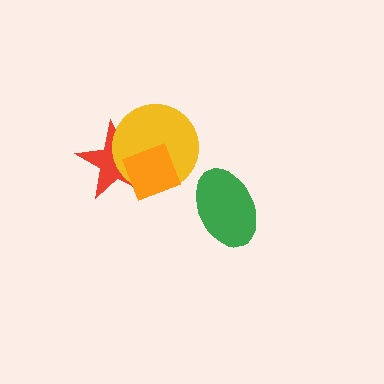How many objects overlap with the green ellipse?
0 objects overlap with the green ellipse.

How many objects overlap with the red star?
2 objects overlap with the red star.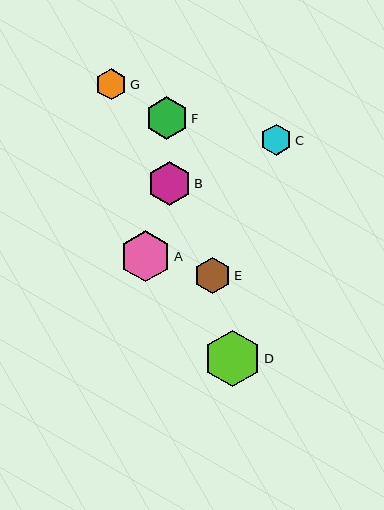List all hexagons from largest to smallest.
From largest to smallest: D, A, B, F, E, G, C.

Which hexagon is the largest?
Hexagon D is the largest with a size of approximately 57 pixels.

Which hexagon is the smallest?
Hexagon C is the smallest with a size of approximately 31 pixels.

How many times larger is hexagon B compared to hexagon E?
Hexagon B is approximately 1.2 times the size of hexagon E.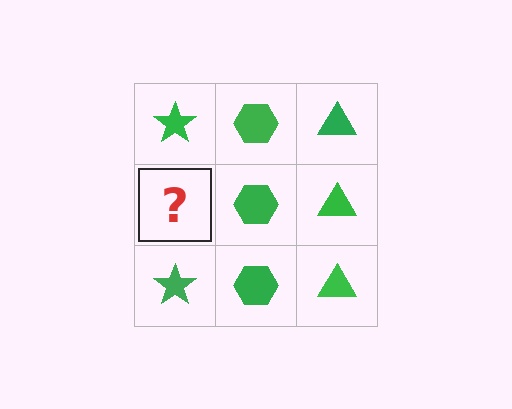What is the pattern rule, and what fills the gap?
The rule is that each column has a consistent shape. The gap should be filled with a green star.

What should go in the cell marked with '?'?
The missing cell should contain a green star.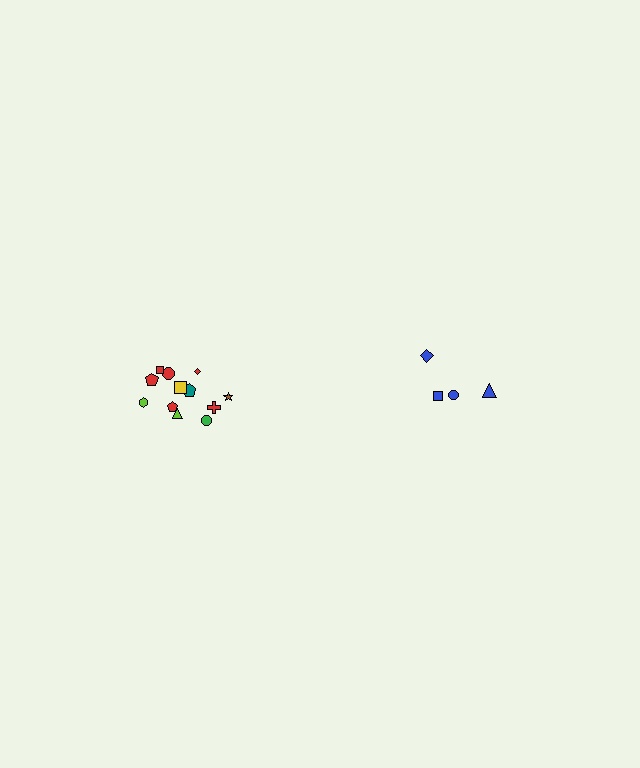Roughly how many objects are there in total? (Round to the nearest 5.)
Roughly 15 objects in total.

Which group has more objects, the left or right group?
The left group.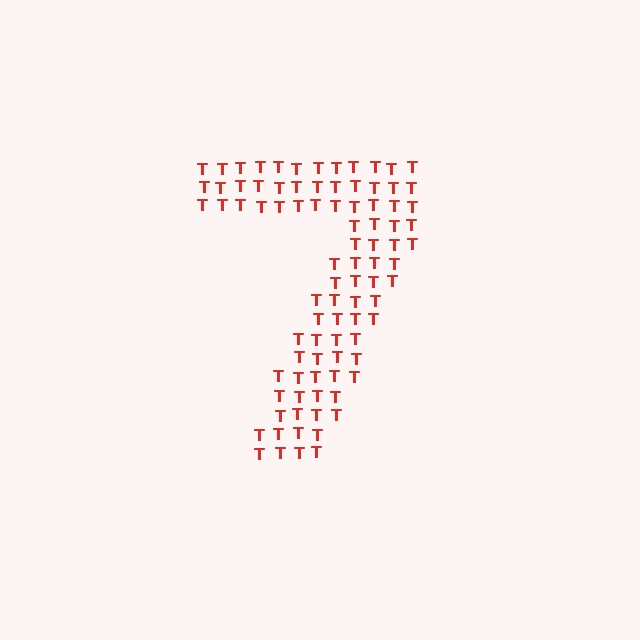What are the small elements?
The small elements are letter T's.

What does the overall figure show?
The overall figure shows the digit 7.